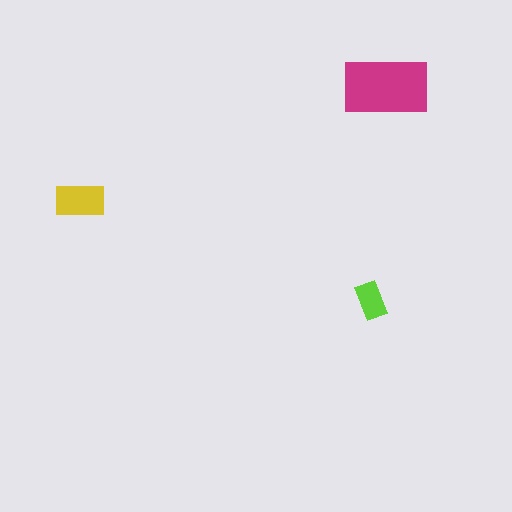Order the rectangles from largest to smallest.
the magenta one, the yellow one, the lime one.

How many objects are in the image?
There are 3 objects in the image.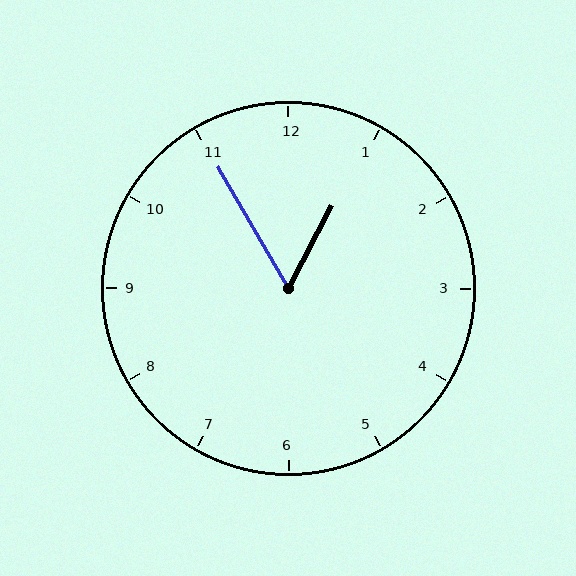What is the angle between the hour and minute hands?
Approximately 58 degrees.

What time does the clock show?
12:55.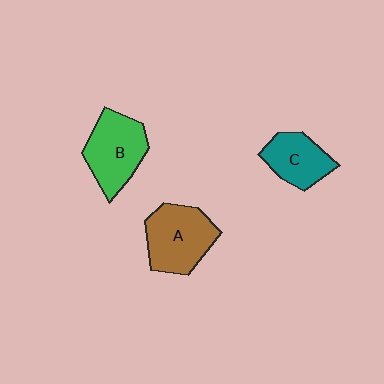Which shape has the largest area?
Shape A (brown).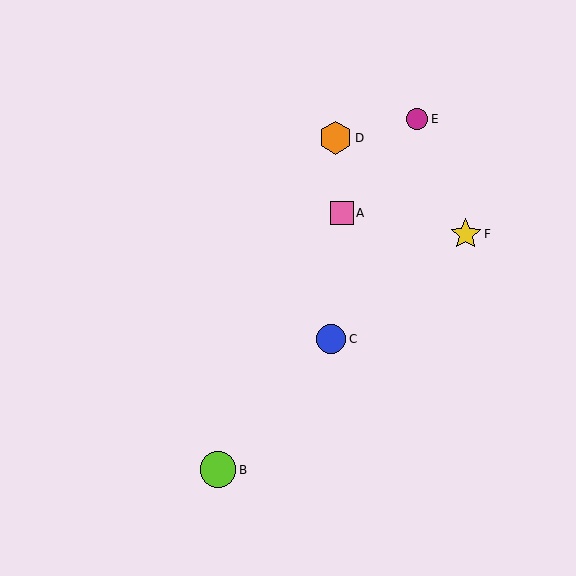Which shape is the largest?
The lime circle (labeled B) is the largest.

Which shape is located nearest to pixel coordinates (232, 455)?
The lime circle (labeled B) at (218, 470) is nearest to that location.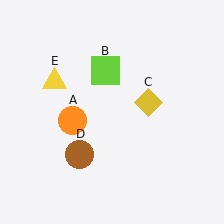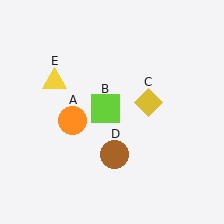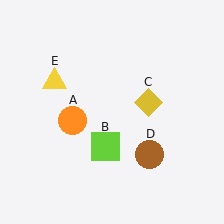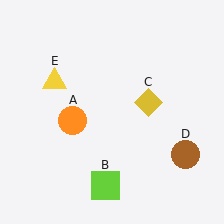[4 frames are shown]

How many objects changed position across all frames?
2 objects changed position: lime square (object B), brown circle (object D).